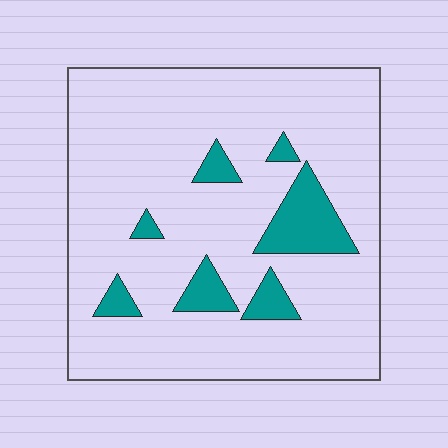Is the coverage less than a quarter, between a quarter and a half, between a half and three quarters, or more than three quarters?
Less than a quarter.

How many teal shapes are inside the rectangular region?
7.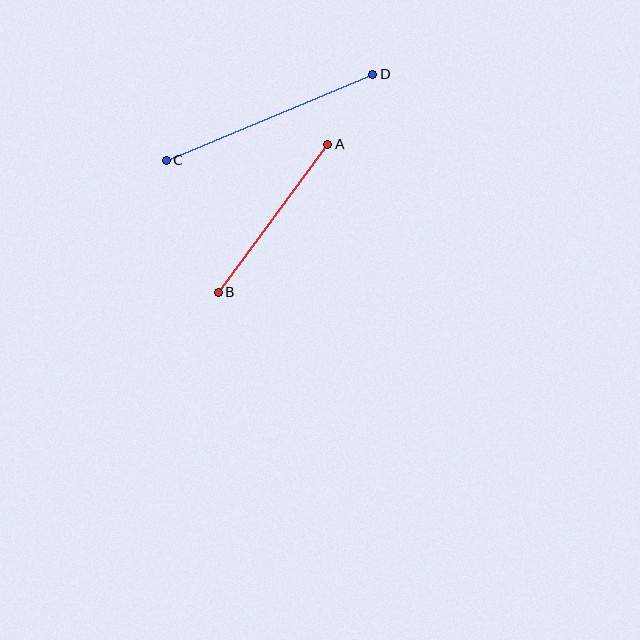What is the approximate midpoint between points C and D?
The midpoint is at approximately (269, 117) pixels.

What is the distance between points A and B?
The distance is approximately 184 pixels.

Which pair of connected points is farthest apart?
Points C and D are farthest apart.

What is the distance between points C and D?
The distance is approximately 224 pixels.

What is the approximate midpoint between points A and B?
The midpoint is at approximately (273, 218) pixels.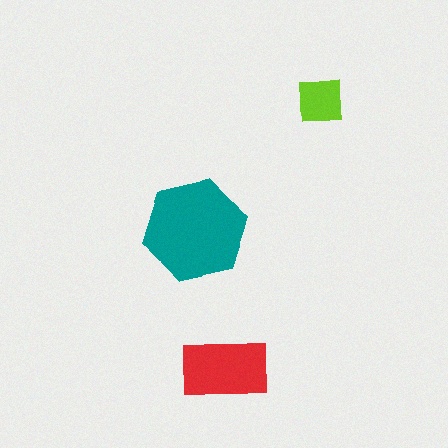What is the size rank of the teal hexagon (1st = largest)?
1st.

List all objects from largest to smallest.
The teal hexagon, the red rectangle, the lime square.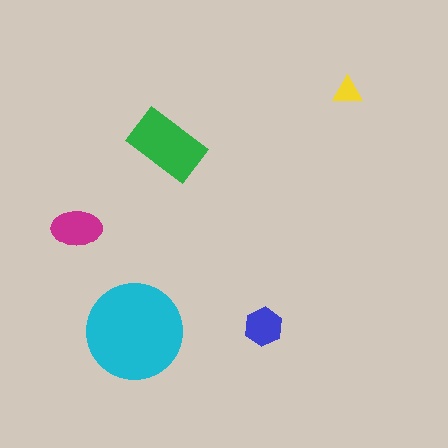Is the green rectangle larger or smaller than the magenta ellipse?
Larger.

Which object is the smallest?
The yellow triangle.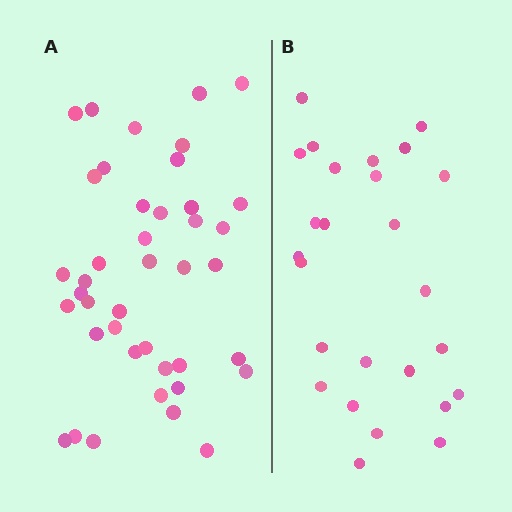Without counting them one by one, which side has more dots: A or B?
Region A (the left region) has more dots.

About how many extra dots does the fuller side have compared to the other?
Region A has approximately 15 more dots than region B.